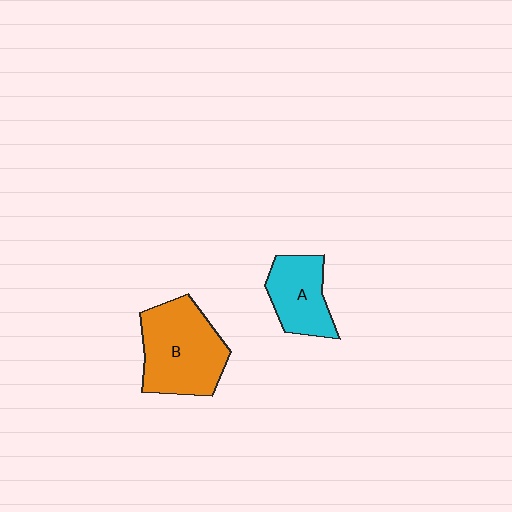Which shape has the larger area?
Shape B (orange).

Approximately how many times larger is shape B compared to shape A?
Approximately 1.6 times.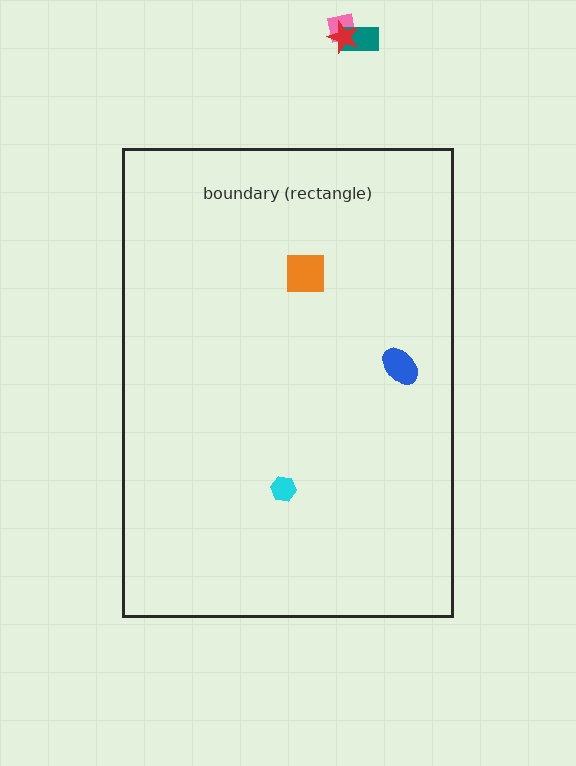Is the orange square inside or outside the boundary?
Inside.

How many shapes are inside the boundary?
3 inside, 3 outside.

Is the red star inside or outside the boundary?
Outside.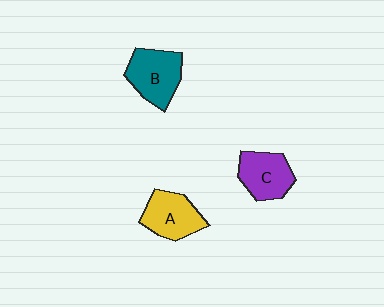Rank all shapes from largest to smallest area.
From largest to smallest: B (teal), A (yellow), C (purple).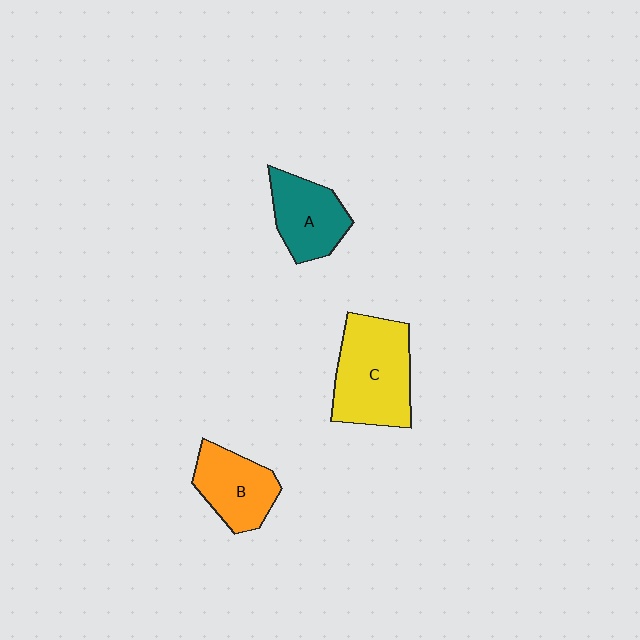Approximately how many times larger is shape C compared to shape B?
Approximately 1.5 times.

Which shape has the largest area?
Shape C (yellow).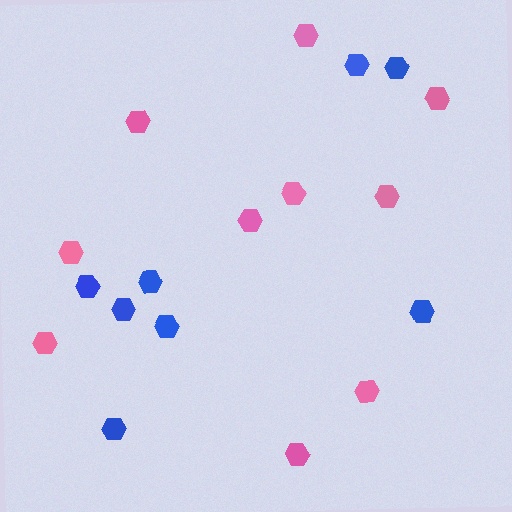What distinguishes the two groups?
There are 2 groups: one group of blue hexagons (8) and one group of pink hexagons (10).